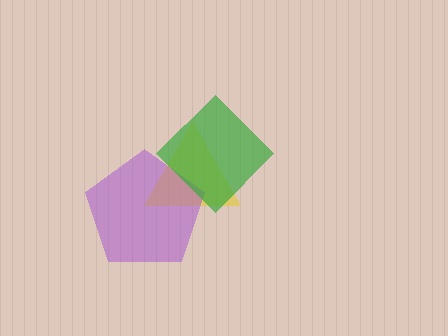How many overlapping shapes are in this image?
There are 3 overlapping shapes in the image.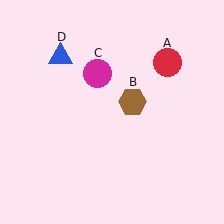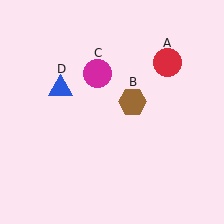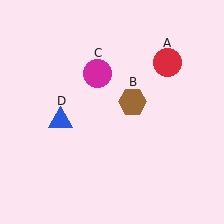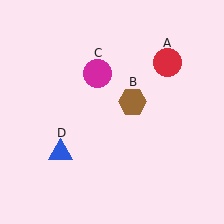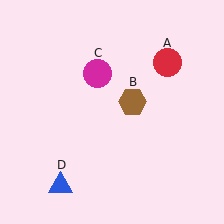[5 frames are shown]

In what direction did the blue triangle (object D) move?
The blue triangle (object D) moved down.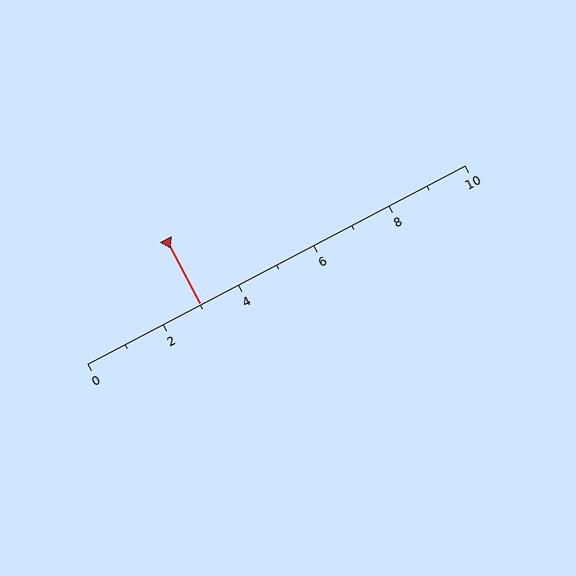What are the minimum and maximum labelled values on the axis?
The axis runs from 0 to 10.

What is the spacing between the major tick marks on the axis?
The major ticks are spaced 2 apart.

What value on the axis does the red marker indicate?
The marker indicates approximately 3.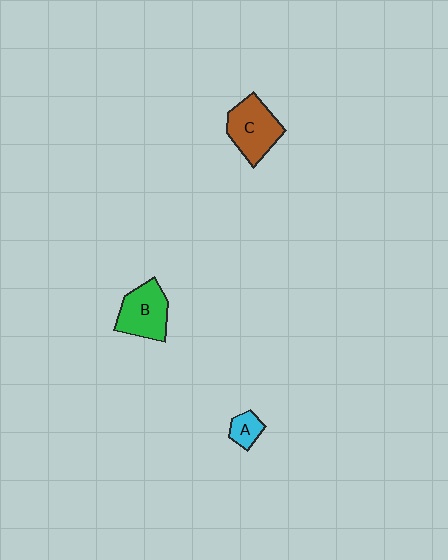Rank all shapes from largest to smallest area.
From largest to smallest: C (brown), B (green), A (cyan).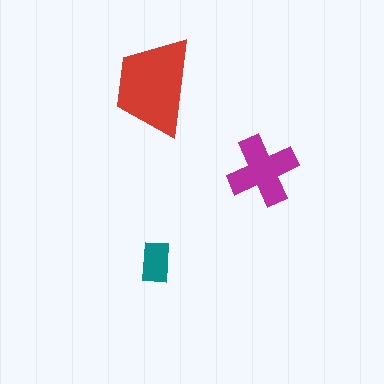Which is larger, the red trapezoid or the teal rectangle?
The red trapezoid.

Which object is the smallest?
The teal rectangle.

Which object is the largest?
The red trapezoid.